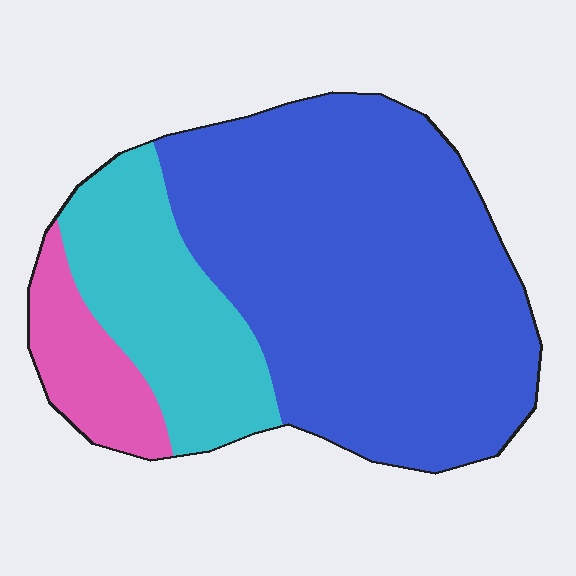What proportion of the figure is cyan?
Cyan takes up about one quarter (1/4) of the figure.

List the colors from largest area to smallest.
From largest to smallest: blue, cyan, pink.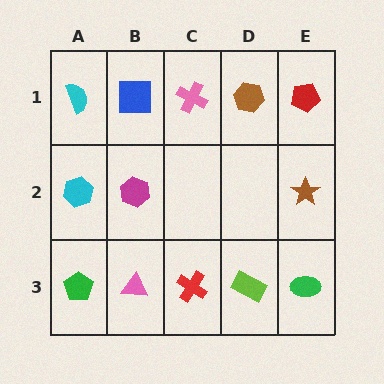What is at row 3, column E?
A green ellipse.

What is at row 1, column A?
A cyan semicircle.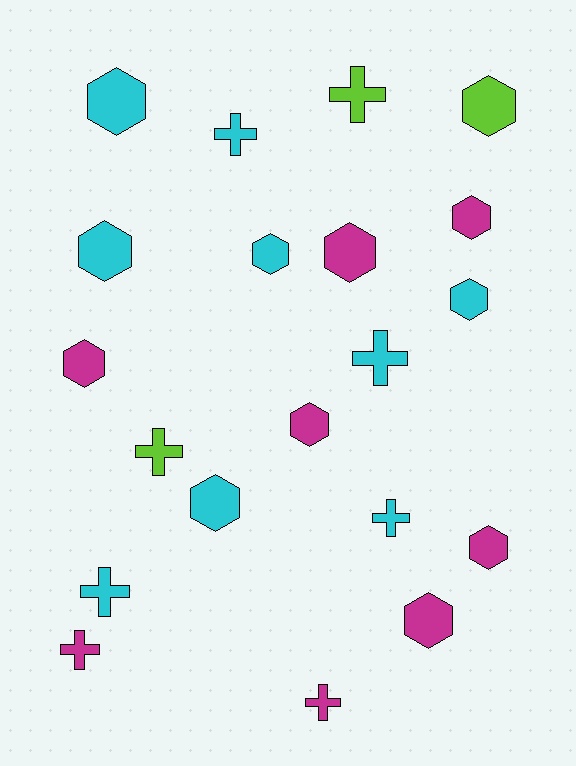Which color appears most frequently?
Cyan, with 9 objects.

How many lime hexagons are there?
There is 1 lime hexagon.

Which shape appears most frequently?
Hexagon, with 12 objects.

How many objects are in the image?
There are 20 objects.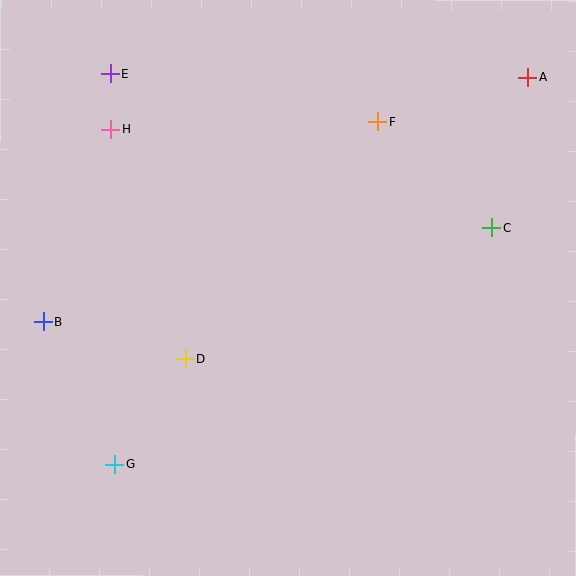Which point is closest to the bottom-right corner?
Point C is closest to the bottom-right corner.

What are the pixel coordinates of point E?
Point E is at (110, 74).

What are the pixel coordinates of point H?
Point H is at (110, 130).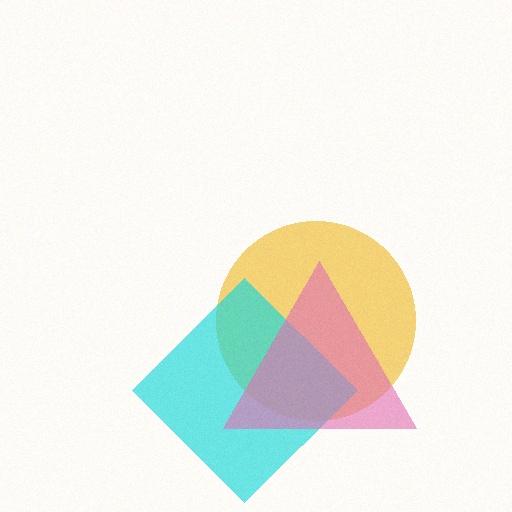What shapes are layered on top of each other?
The layered shapes are: a yellow circle, a cyan diamond, a pink triangle.